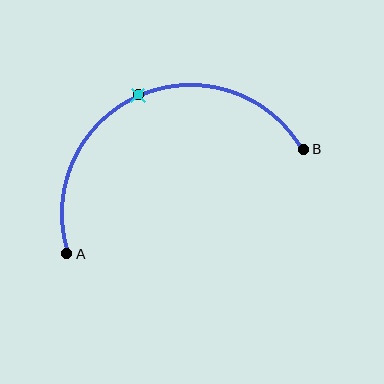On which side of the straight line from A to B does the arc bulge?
The arc bulges above the straight line connecting A and B.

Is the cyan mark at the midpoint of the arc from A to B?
Yes. The cyan mark lies on the arc at equal arc-length from both A and B — it is the arc midpoint.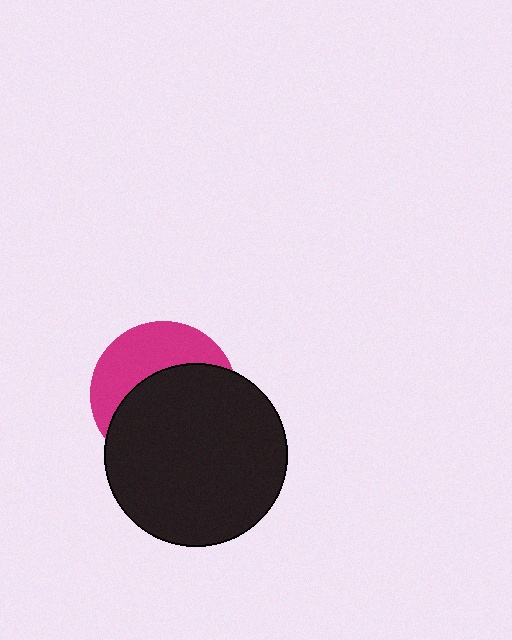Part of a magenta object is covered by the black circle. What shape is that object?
It is a circle.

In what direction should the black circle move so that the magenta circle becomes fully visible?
The black circle should move down. That is the shortest direction to clear the overlap and leave the magenta circle fully visible.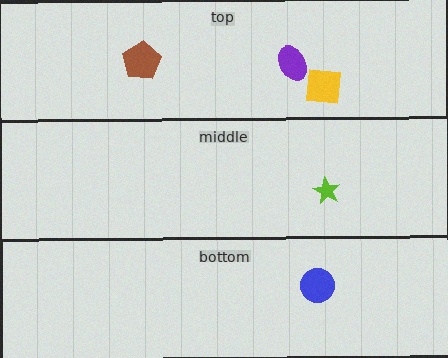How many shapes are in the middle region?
1.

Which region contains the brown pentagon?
The top region.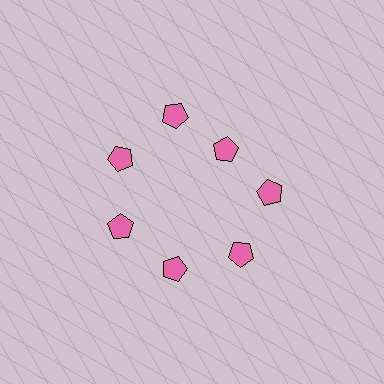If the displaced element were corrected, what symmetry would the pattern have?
It would have 7-fold rotational symmetry — the pattern would map onto itself every 51 degrees.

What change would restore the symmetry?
The symmetry would be restored by moving it outward, back onto the ring so that all 7 pentagons sit at equal angles and equal distance from the center.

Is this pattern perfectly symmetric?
No. The 7 pink pentagons are arranged in a ring, but one element near the 1 o'clock position is pulled inward toward the center, breaking the 7-fold rotational symmetry.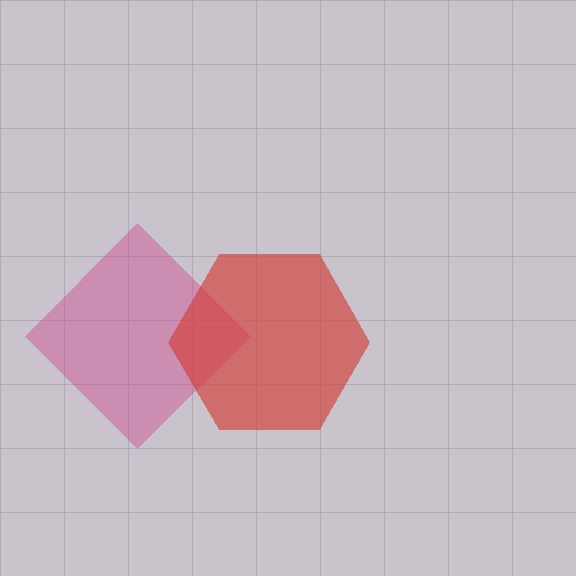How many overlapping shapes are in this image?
There are 2 overlapping shapes in the image.